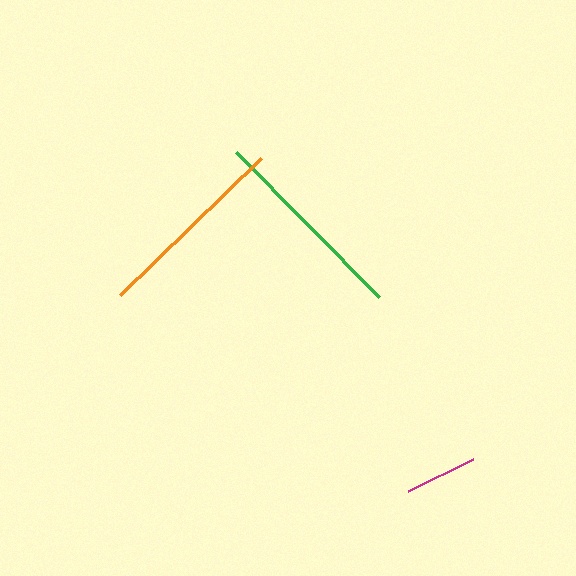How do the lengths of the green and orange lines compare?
The green and orange lines are approximately the same length.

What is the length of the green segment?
The green segment is approximately 203 pixels long.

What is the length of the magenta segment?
The magenta segment is approximately 73 pixels long.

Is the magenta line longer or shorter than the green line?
The green line is longer than the magenta line.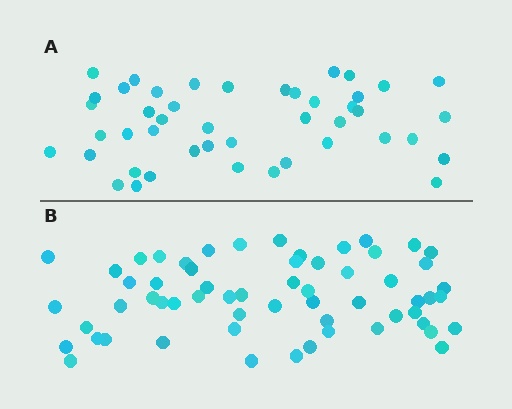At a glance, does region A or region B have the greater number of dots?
Region B (the bottom region) has more dots.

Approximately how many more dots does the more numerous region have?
Region B has approximately 15 more dots than region A.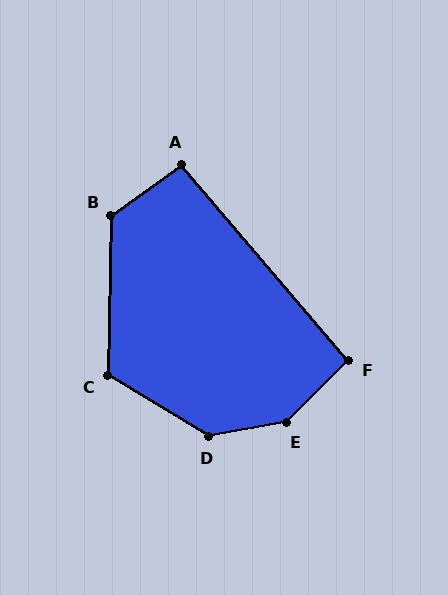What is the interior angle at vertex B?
Approximately 127 degrees (obtuse).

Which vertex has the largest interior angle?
E, at approximately 145 degrees.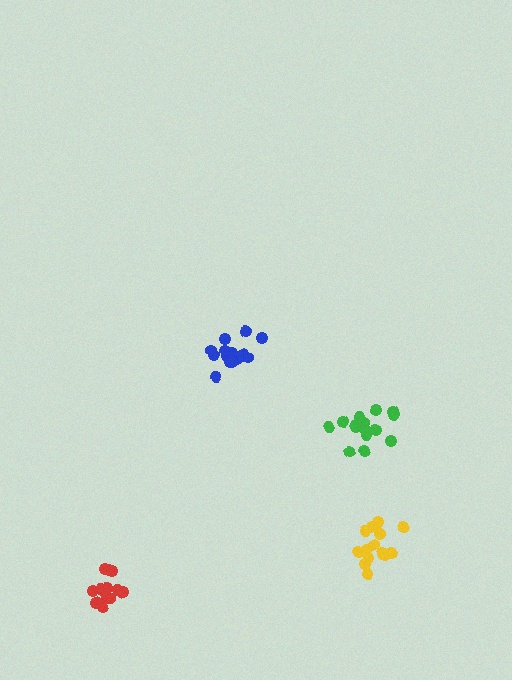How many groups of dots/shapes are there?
There are 4 groups.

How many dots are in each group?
Group 1: 15 dots, Group 2: 15 dots, Group 3: 15 dots, Group 4: 14 dots (59 total).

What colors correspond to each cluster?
The clusters are colored: yellow, blue, green, red.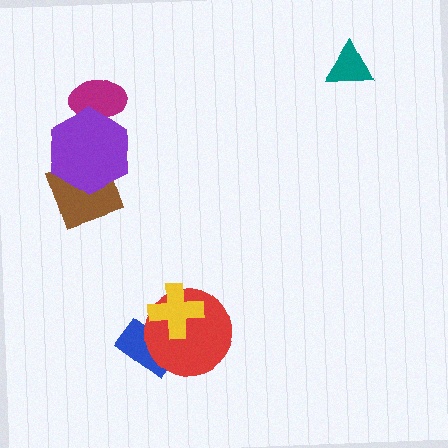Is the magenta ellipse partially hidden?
Yes, it is partially covered by another shape.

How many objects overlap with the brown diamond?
1 object overlaps with the brown diamond.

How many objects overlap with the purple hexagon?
2 objects overlap with the purple hexagon.